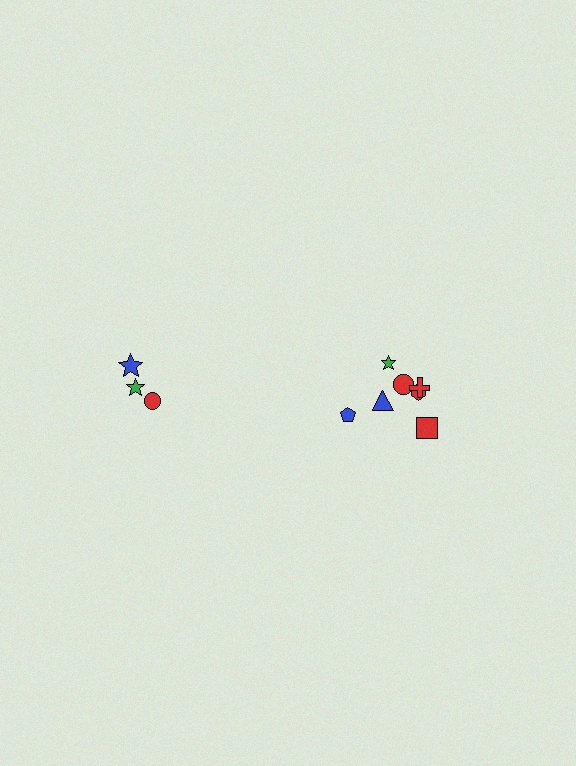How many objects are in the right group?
There are 7 objects.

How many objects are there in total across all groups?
There are 10 objects.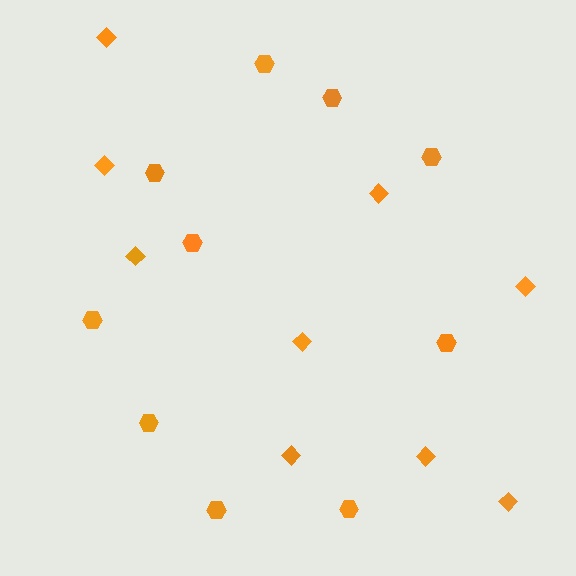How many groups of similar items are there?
There are 2 groups: one group of hexagons (10) and one group of diamonds (9).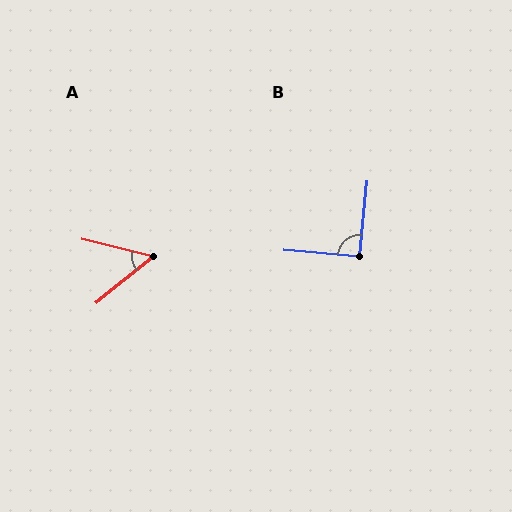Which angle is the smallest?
A, at approximately 53 degrees.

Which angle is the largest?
B, at approximately 90 degrees.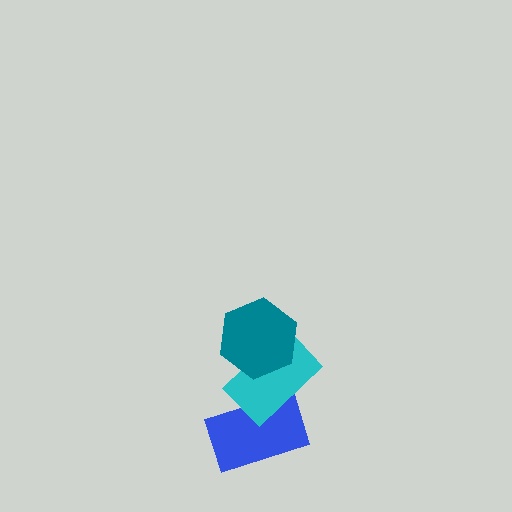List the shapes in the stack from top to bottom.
From top to bottom: the teal hexagon, the cyan rectangle, the blue rectangle.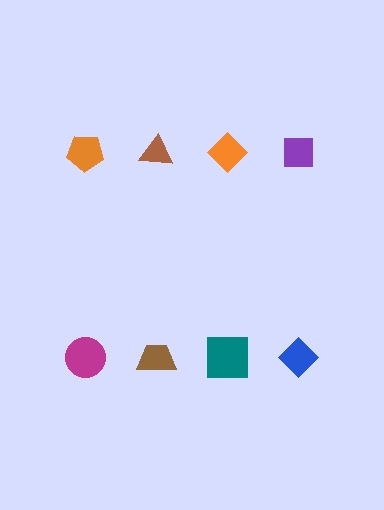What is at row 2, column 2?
A brown trapezoid.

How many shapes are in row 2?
4 shapes.